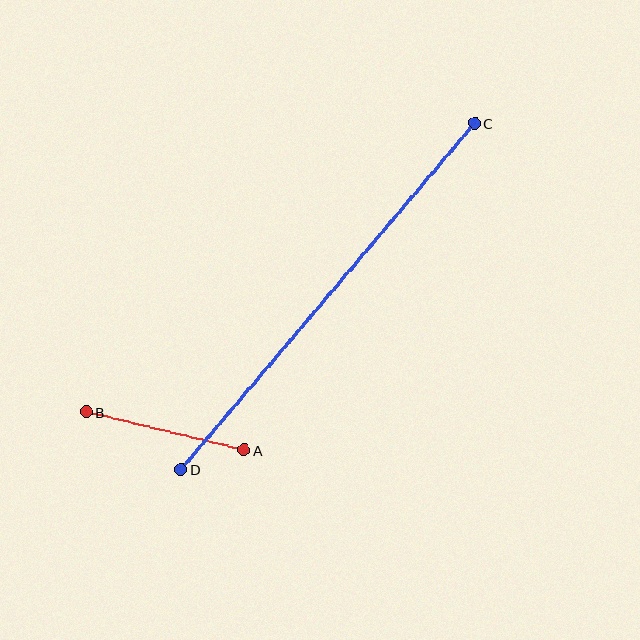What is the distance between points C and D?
The distance is approximately 454 pixels.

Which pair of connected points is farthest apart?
Points C and D are farthest apart.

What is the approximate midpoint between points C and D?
The midpoint is at approximately (328, 296) pixels.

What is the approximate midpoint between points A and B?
The midpoint is at approximately (165, 431) pixels.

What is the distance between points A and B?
The distance is approximately 163 pixels.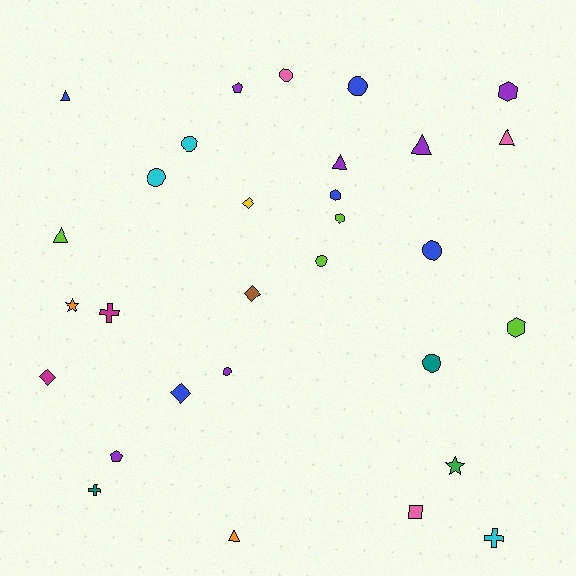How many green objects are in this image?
There is 1 green object.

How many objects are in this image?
There are 30 objects.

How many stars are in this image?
There are 2 stars.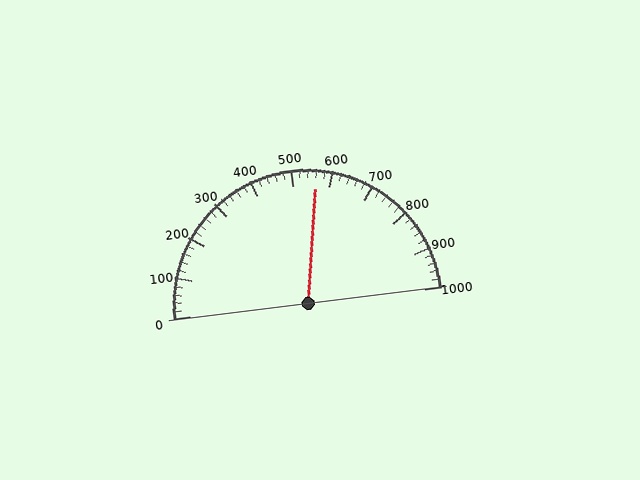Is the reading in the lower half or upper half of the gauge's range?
The reading is in the upper half of the range (0 to 1000).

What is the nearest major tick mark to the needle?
The nearest major tick mark is 600.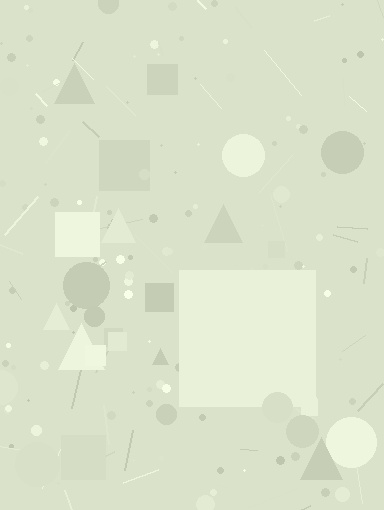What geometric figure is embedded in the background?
A square is embedded in the background.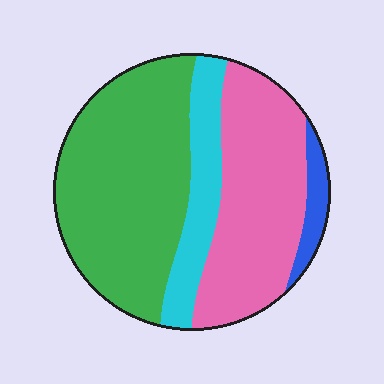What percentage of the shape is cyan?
Cyan covers about 15% of the shape.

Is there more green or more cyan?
Green.